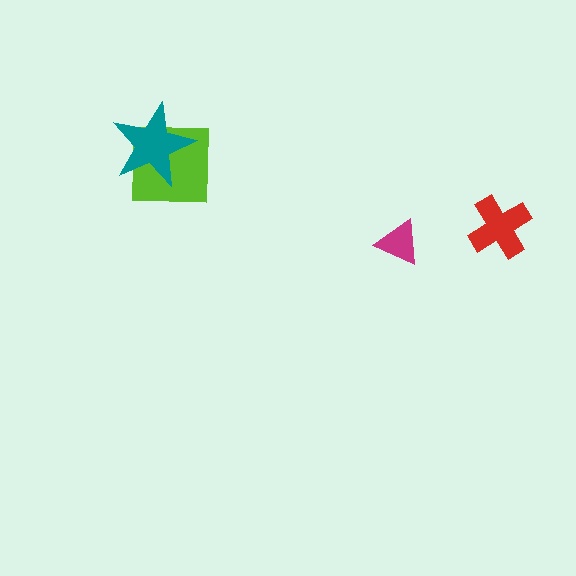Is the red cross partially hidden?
No, no other shape covers it.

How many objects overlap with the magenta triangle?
0 objects overlap with the magenta triangle.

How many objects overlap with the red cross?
0 objects overlap with the red cross.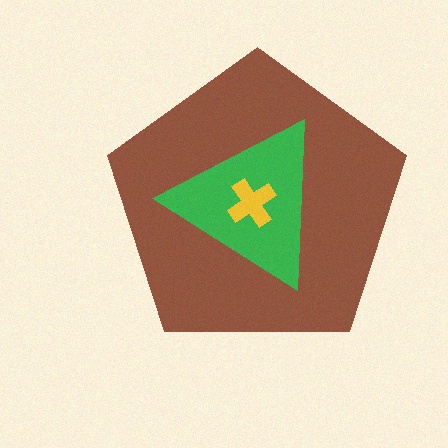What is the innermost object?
The yellow cross.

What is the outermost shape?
The brown pentagon.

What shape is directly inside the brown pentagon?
The green triangle.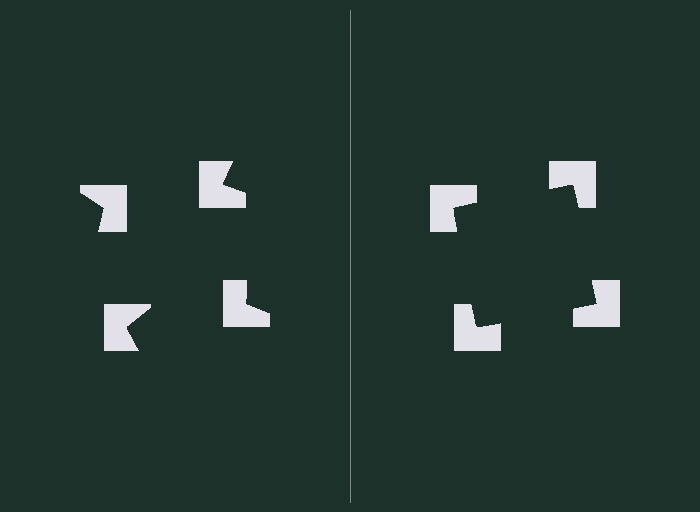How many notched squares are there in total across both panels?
8 — 4 on each side.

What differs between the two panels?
The notched squares are positioned identically on both sides; only the wedge orientations differ. On the right they align to a square; on the left they are misaligned.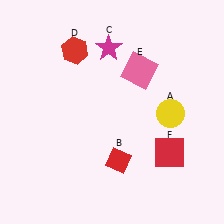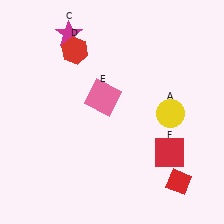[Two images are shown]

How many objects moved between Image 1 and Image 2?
3 objects moved between the two images.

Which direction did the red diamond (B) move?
The red diamond (B) moved right.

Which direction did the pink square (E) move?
The pink square (E) moved left.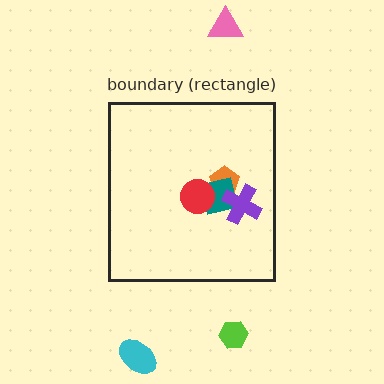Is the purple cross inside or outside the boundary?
Inside.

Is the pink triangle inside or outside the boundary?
Outside.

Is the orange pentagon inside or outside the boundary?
Inside.